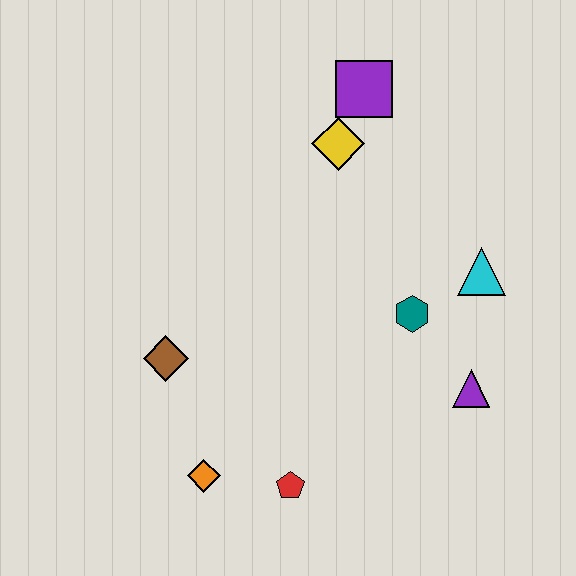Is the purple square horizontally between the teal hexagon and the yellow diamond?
Yes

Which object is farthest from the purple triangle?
The purple square is farthest from the purple triangle.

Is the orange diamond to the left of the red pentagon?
Yes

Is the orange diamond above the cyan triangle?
No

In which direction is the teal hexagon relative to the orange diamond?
The teal hexagon is to the right of the orange diamond.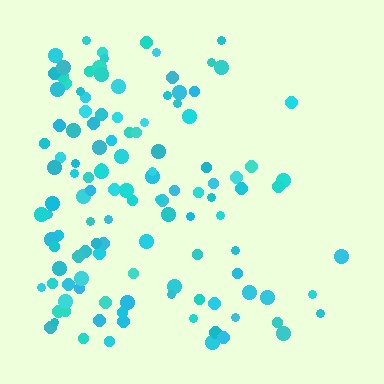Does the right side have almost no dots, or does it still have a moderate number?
Still a moderate number, just noticeably fewer than the left.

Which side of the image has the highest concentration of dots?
The left.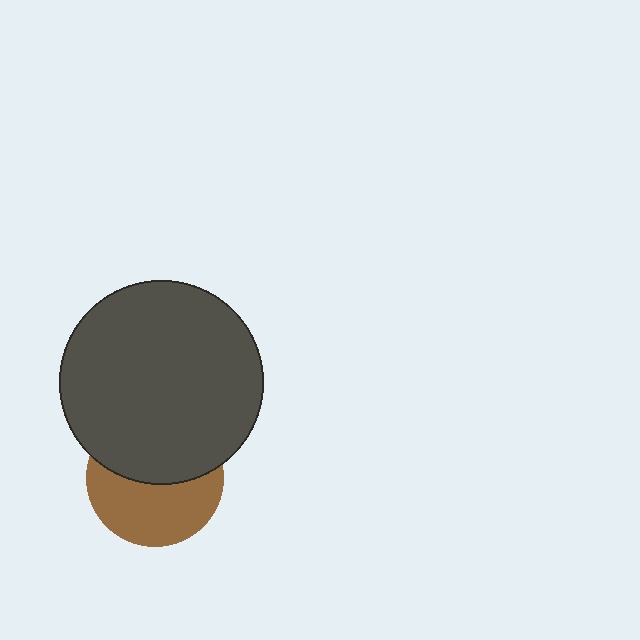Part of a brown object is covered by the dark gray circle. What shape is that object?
It is a circle.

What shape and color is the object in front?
The object in front is a dark gray circle.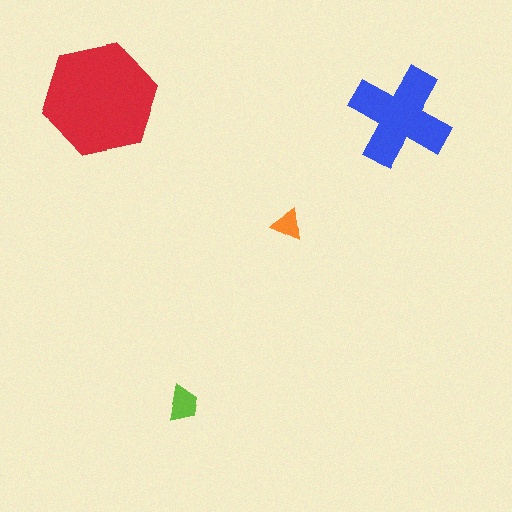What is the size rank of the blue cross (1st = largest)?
2nd.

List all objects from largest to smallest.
The red hexagon, the blue cross, the lime trapezoid, the orange triangle.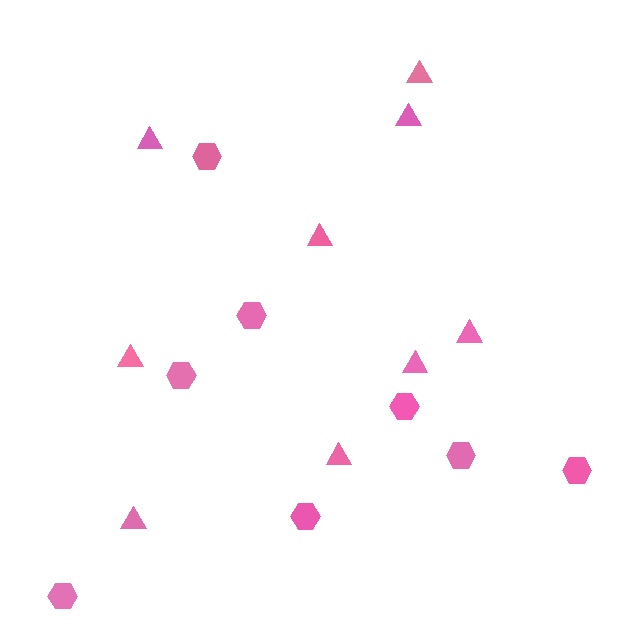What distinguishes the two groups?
There are 2 groups: one group of triangles (9) and one group of hexagons (8).